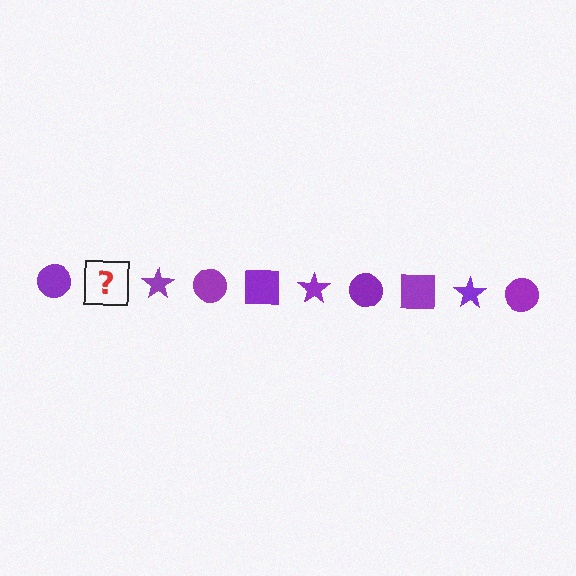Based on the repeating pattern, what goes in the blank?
The blank should be a purple square.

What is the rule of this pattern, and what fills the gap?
The rule is that the pattern cycles through circle, square, star shapes in purple. The gap should be filled with a purple square.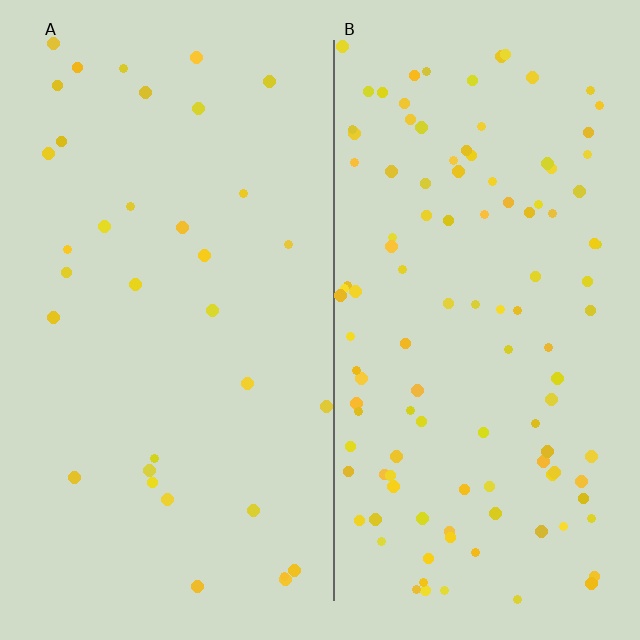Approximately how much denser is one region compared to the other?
Approximately 3.4× — region B over region A.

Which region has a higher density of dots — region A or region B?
B (the right).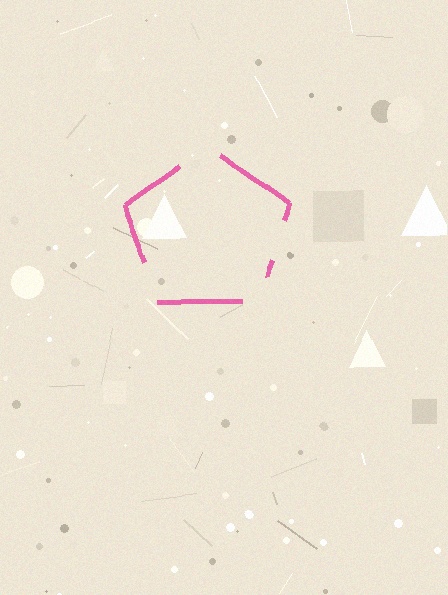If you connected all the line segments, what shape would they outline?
They would outline a pentagon.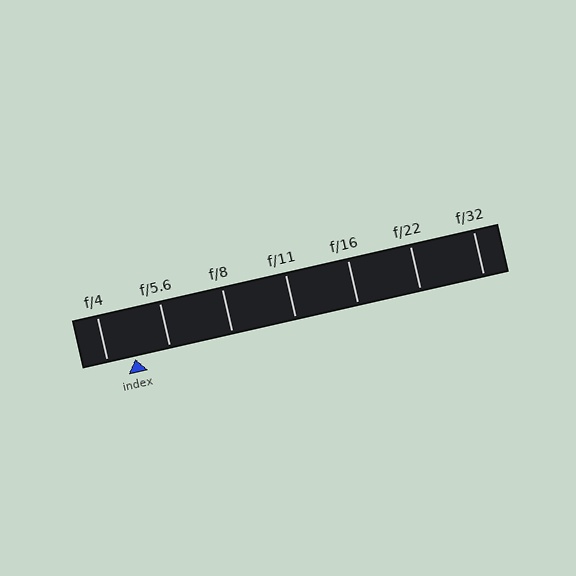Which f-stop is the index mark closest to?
The index mark is closest to f/4.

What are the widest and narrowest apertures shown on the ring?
The widest aperture shown is f/4 and the narrowest is f/32.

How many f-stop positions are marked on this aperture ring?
There are 7 f-stop positions marked.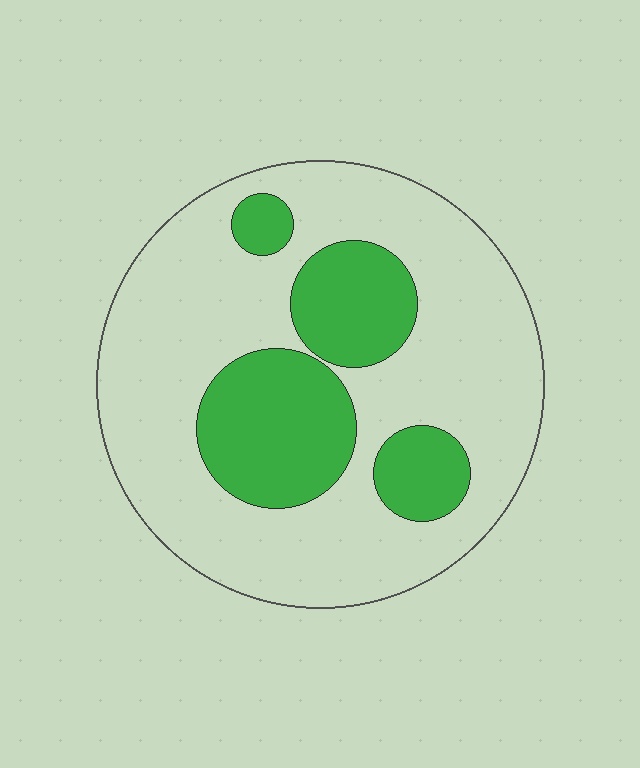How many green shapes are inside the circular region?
4.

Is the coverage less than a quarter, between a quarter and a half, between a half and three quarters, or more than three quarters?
Between a quarter and a half.